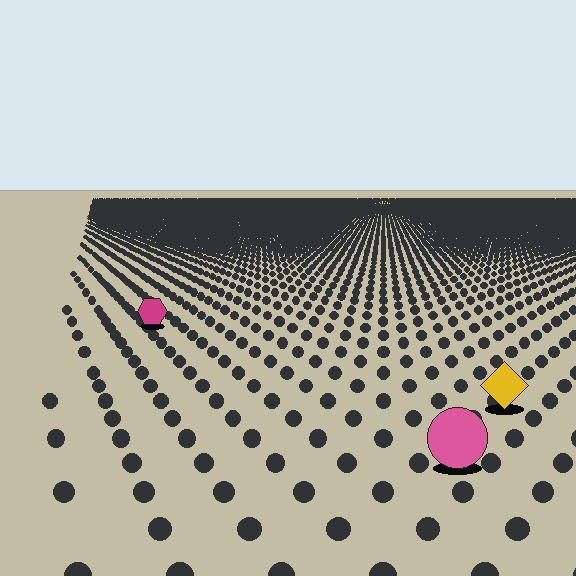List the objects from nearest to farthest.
From nearest to farthest: the pink circle, the yellow diamond, the magenta hexagon.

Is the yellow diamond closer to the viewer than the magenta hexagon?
Yes. The yellow diamond is closer — you can tell from the texture gradient: the ground texture is coarser near it.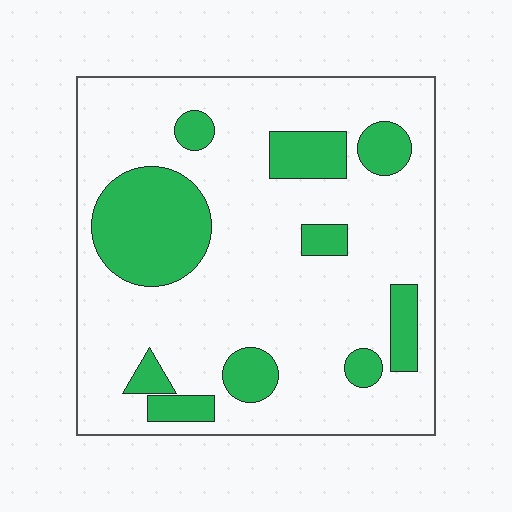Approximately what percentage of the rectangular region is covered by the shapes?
Approximately 25%.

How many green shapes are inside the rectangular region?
10.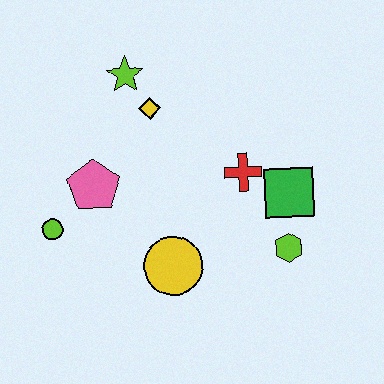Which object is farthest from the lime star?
The lime hexagon is farthest from the lime star.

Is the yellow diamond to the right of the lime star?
Yes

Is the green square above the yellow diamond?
No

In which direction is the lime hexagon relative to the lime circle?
The lime hexagon is to the right of the lime circle.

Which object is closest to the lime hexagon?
The green square is closest to the lime hexagon.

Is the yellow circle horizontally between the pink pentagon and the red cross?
Yes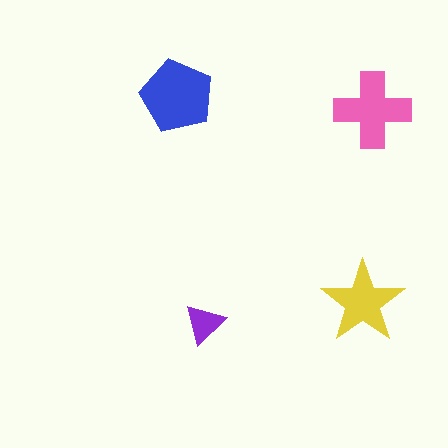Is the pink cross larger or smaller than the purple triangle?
Larger.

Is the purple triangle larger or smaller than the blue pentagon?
Smaller.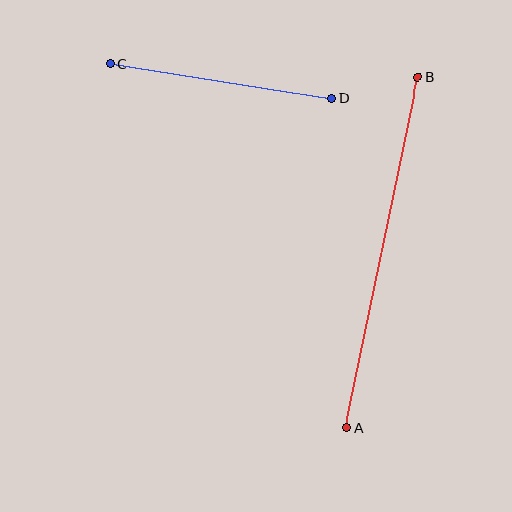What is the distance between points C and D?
The distance is approximately 223 pixels.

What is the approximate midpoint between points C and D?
The midpoint is at approximately (221, 81) pixels.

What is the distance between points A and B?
The distance is approximately 358 pixels.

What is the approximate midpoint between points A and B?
The midpoint is at approximately (382, 252) pixels.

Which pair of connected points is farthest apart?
Points A and B are farthest apart.